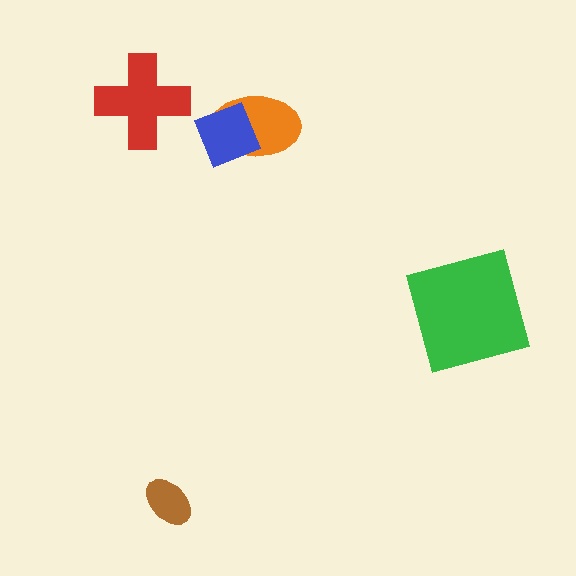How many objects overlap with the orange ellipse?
1 object overlaps with the orange ellipse.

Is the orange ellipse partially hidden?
Yes, it is partially covered by another shape.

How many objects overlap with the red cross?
0 objects overlap with the red cross.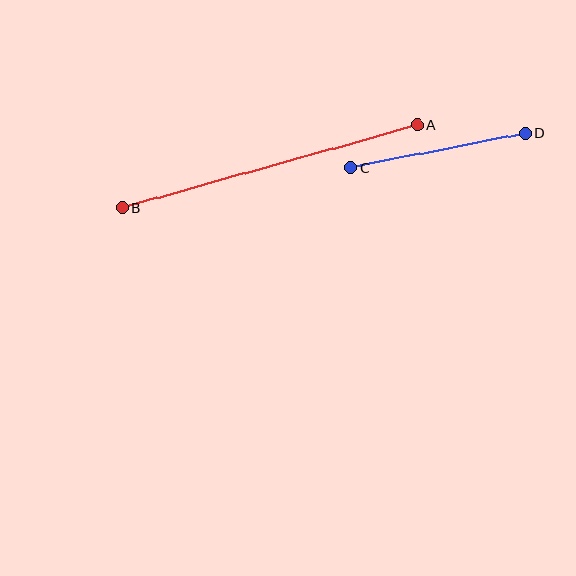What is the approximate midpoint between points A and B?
The midpoint is at approximately (270, 166) pixels.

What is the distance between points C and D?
The distance is approximately 178 pixels.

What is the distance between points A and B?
The distance is approximately 306 pixels.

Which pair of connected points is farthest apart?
Points A and B are farthest apart.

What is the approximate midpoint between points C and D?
The midpoint is at approximately (438, 150) pixels.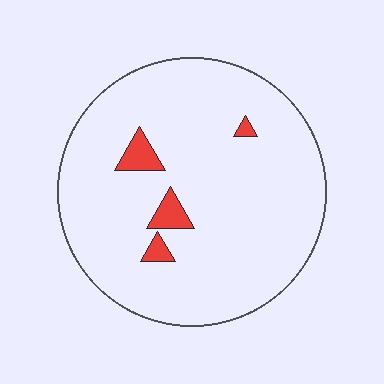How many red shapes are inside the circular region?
4.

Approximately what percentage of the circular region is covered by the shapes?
Approximately 5%.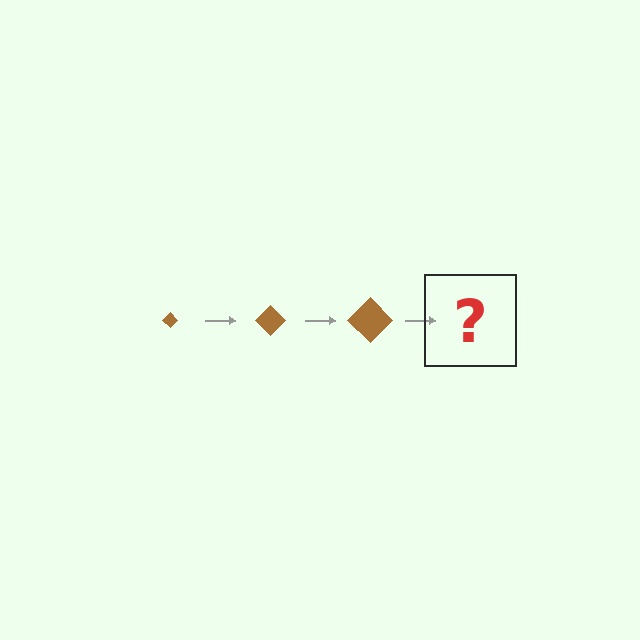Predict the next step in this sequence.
The next step is a brown diamond, larger than the previous one.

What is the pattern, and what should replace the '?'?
The pattern is that the diamond gets progressively larger each step. The '?' should be a brown diamond, larger than the previous one.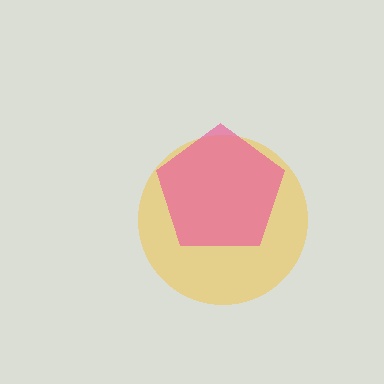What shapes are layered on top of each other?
The layered shapes are: a yellow circle, a pink pentagon.